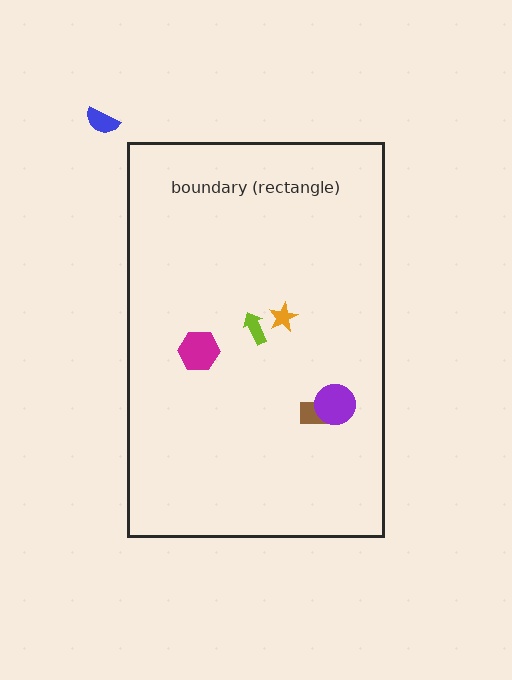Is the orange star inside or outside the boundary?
Inside.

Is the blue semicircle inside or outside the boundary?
Outside.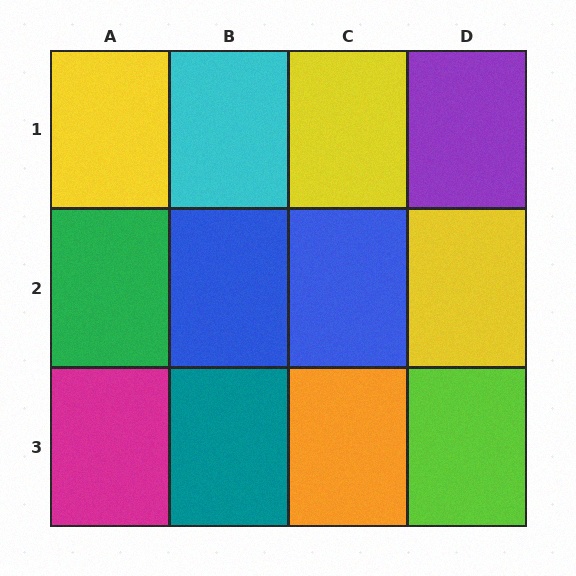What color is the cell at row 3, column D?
Lime.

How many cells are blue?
2 cells are blue.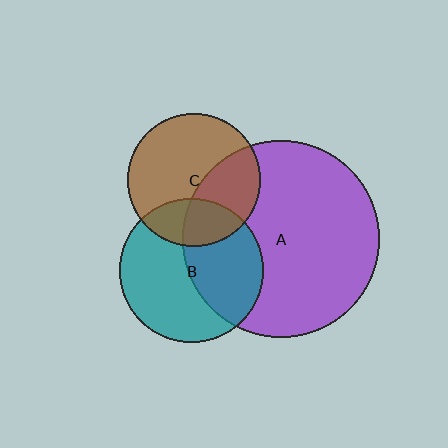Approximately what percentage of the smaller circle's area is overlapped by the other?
Approximately 35%.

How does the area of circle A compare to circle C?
Approximately 2.2 times.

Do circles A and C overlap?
Yes.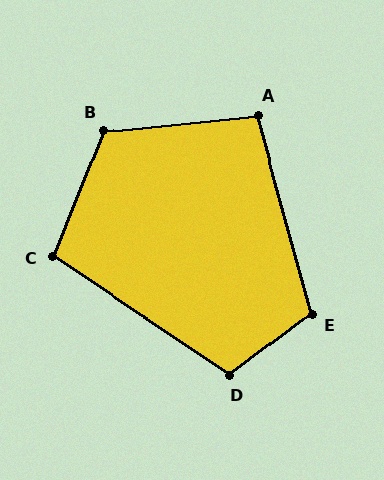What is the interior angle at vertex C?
Approximately 102 degrees (obtuse).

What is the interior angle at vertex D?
Approximately 109 degrees (obtuse).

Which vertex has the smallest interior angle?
A, at approximately 100 degrees.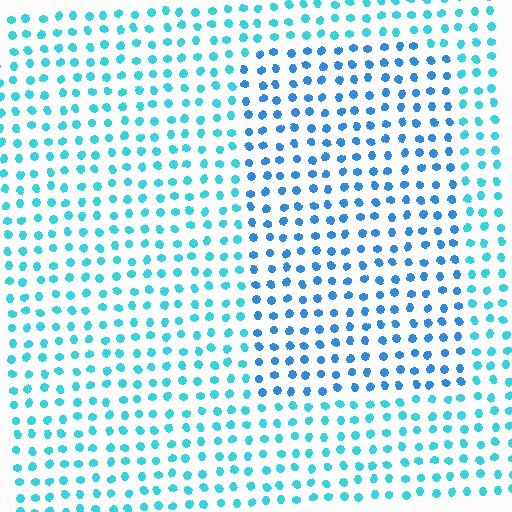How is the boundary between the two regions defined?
The boundary is defined purely by a slight shift in hue (about 26 degrees). Spacing, size, and orientation are identical on both sides.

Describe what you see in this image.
The image is filled with small cyan elements in a uniform arrangement. A rectangle-shaped region is visible where the elements are tinted to a slightly different hue, forming a subtle color boundary.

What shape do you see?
I see a rectangle.